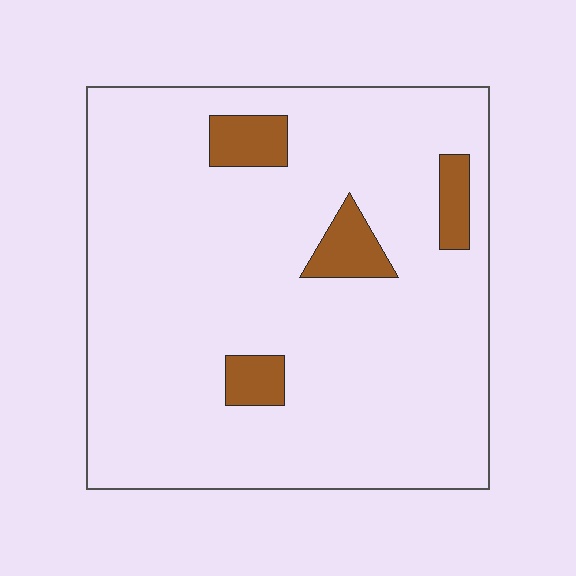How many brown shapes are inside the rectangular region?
4.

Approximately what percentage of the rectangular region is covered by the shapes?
Approximately 10%.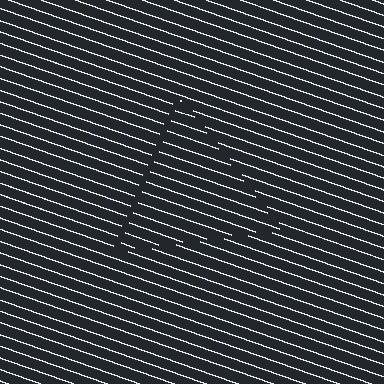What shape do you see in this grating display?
An illusory triangle. The interior of the shape contains the same grating, shifted by half a period — the contour is defined by the phase discontinuity where line-ends from the inner and outer gratings abut.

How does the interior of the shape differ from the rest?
The interior of the shape contains the same grating, shifted by half a period — the contour is defined by the phase discontinuity where line-ends from the inner and outer gratings abut.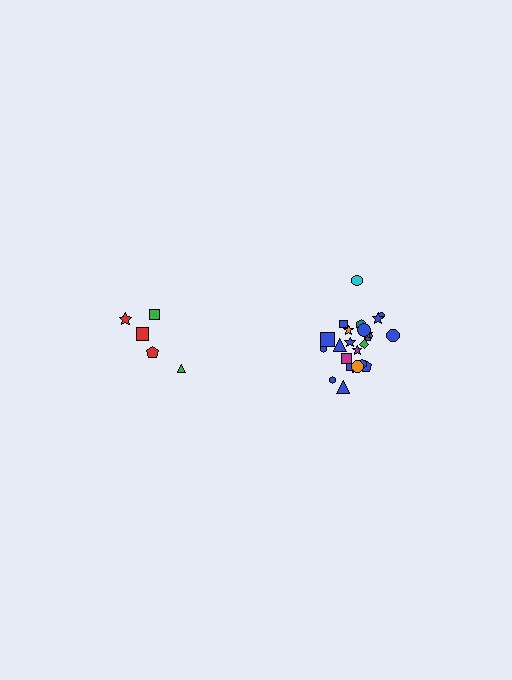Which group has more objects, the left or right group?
The right group.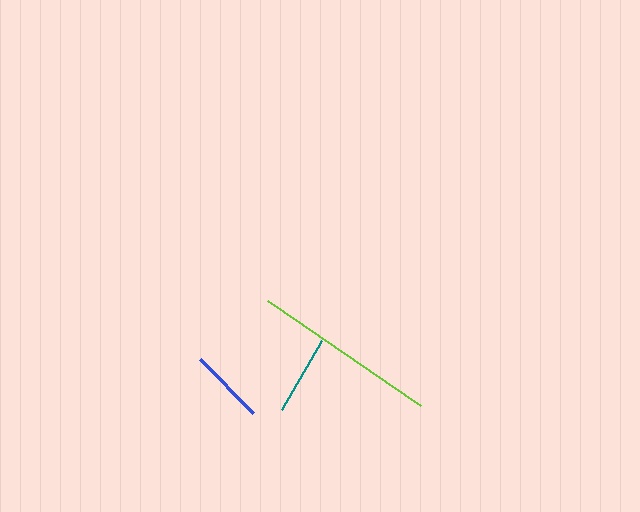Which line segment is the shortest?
The blue line is the shortest at approximately 77 pixels.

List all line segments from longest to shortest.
From longest to shortest: lime, teal, blue.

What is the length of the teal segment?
The teal segment is approximately 80 pixels long.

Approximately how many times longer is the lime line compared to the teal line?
The lime line is approximately 2.3 times the length of the teal line.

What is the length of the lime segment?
The lime segment is approximately 185 pixels long.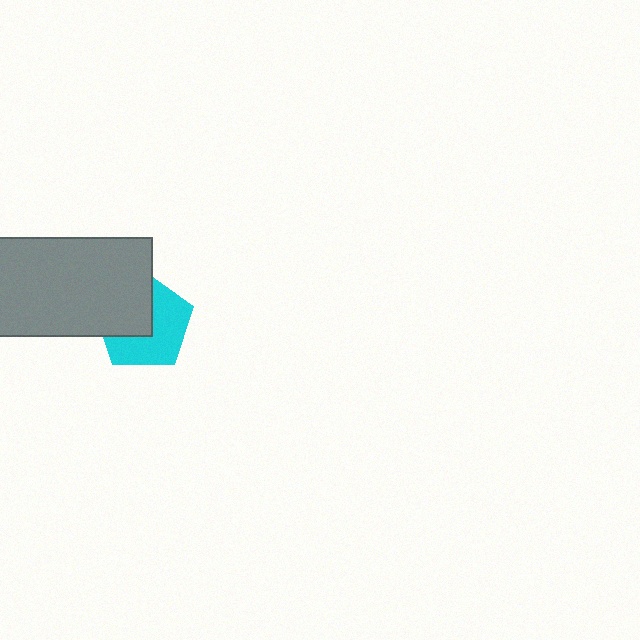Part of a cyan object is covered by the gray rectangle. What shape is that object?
It is a pentagon.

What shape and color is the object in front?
The object in front is a gray rectangle.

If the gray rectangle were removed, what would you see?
You would see the complete cyan pentagon.